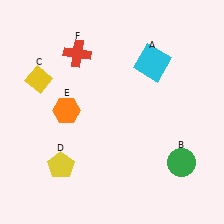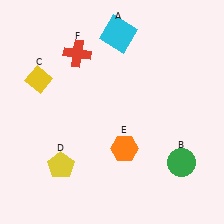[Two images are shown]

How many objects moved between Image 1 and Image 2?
2 objects moved between the two images.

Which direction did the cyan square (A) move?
The cyan square (A) moved left.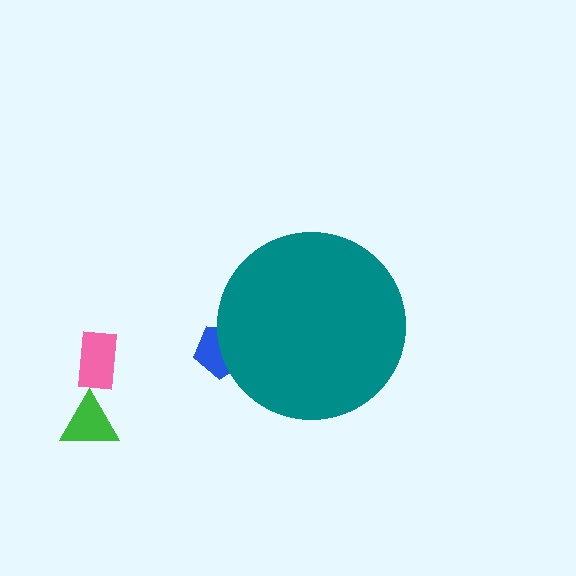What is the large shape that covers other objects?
A teal circle.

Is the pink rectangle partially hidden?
No, the pink rectangle is fully visible.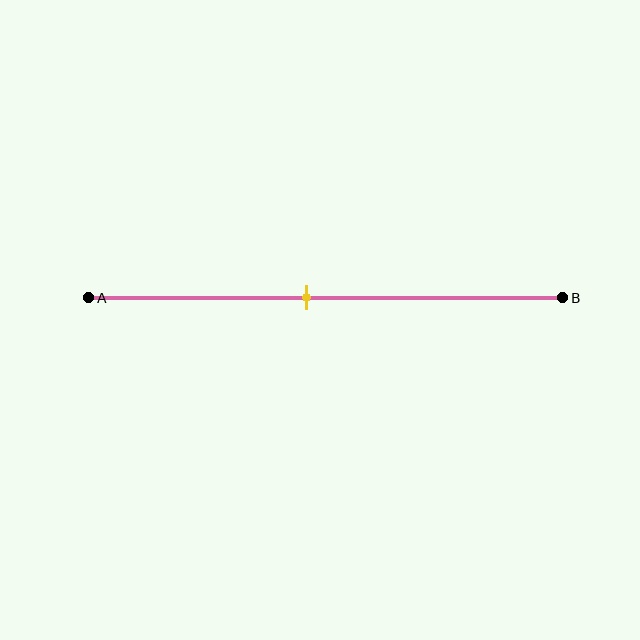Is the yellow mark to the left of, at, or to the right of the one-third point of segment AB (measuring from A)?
The yellow mark is to the right of the one-third point of segment AB.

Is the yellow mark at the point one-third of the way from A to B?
No, the mark is at about 45% from A, not at the 33% one-third point.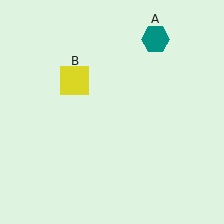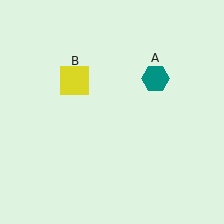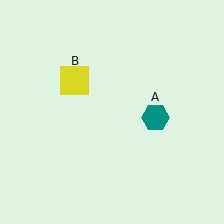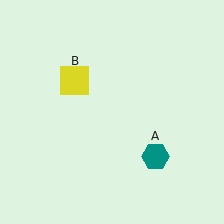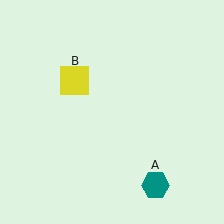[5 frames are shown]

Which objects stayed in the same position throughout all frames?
Yellow square (object B) remained stationary.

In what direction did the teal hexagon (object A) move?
The teal hexagon (object A) moved down.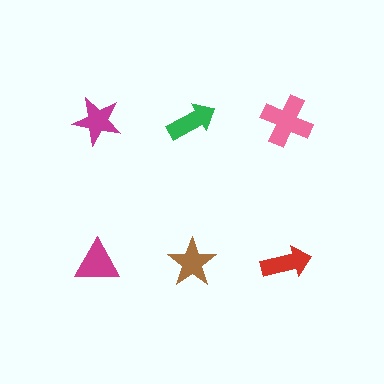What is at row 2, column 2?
A brown star.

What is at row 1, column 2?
A green arrow.